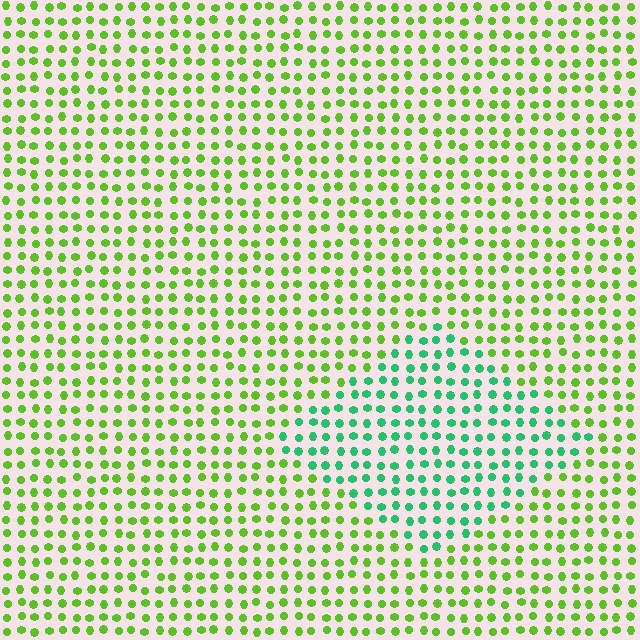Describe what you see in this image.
The image is filled with small lime elements in a uniform arrangement. A diamond-shaped region is visible where the elements are tinted to a slightly different hue, forming a subtle color boundary.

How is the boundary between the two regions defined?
The boundary is defined purely by a slight shift in hue (about 48 degrees). Spacing, size, and orientation are identical on both sides.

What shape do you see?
I see a diamond.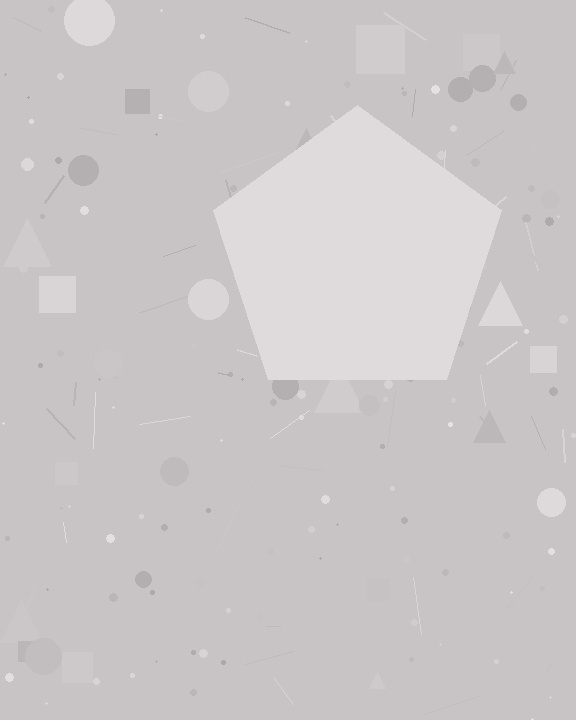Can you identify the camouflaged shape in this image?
The camouflaged shape is a pentagon.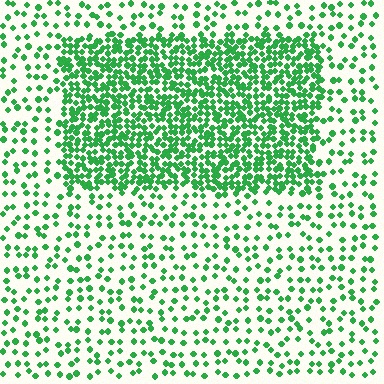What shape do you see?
I see a rectangle.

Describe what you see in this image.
The image contains small green elements arranged at two different densities. A rectangle-shaped region is visible where the elements are more densely packed than the surrounding area.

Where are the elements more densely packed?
The elements are more densely packed inside the rectangle boundary.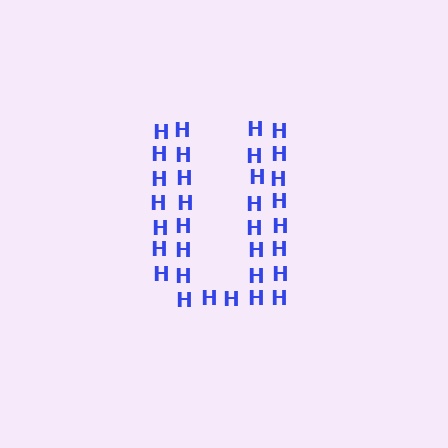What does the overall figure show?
The overall figure shows the letter U.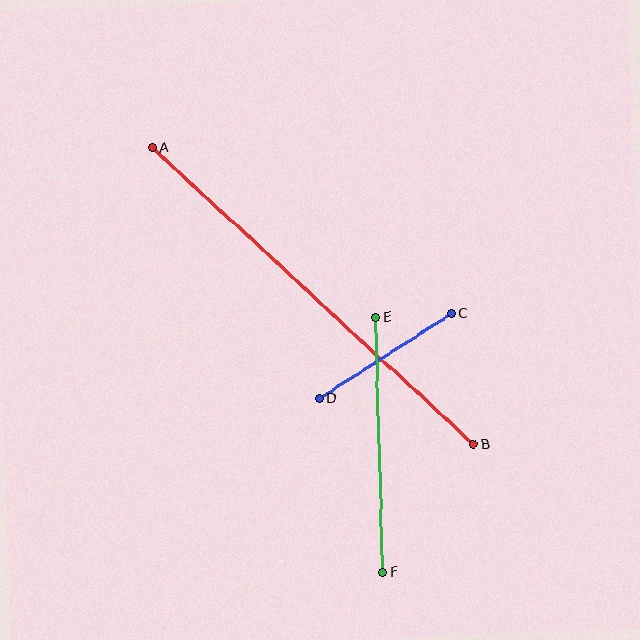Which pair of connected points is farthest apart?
Points A and B are farthest apart.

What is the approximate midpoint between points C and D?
The midpoint is at approximately (385, 356) pixels.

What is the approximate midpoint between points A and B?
The midpoint is at approximately (312, 296) pixels.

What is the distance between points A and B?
The distance is approximately 438 pixels.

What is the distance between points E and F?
The distance is approximately 255 pixels.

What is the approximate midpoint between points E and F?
The midpoint is at approximately (379, 444) pixels.